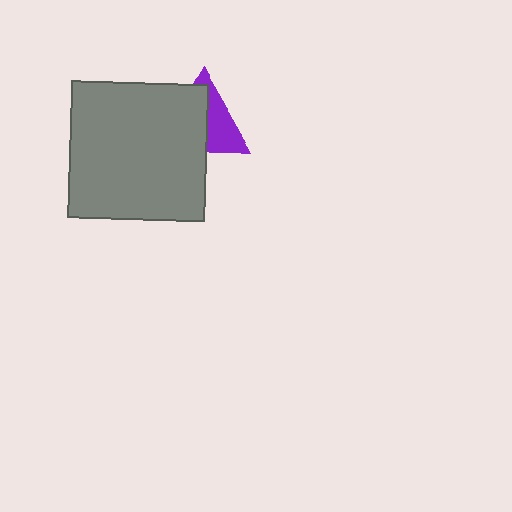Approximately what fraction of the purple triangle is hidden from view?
Roughly 56% of the purple triangle is hidden behind the gray square.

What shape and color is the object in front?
The object in front is a gray square.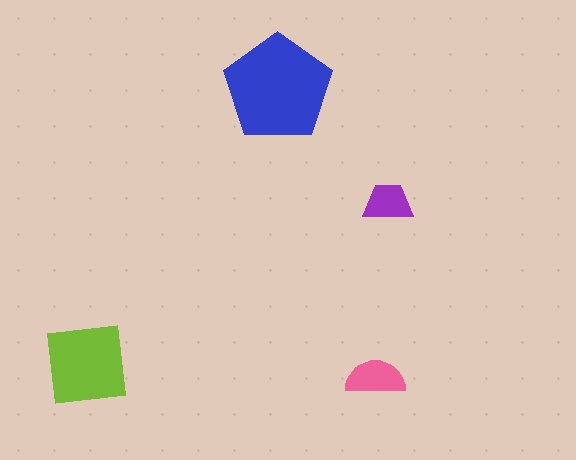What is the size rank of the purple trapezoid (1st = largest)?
4th.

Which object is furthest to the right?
The purple trapezoid is rightmost.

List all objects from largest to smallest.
The blue pentagon, the lime square, the pink semicircle, the purple trapezoid.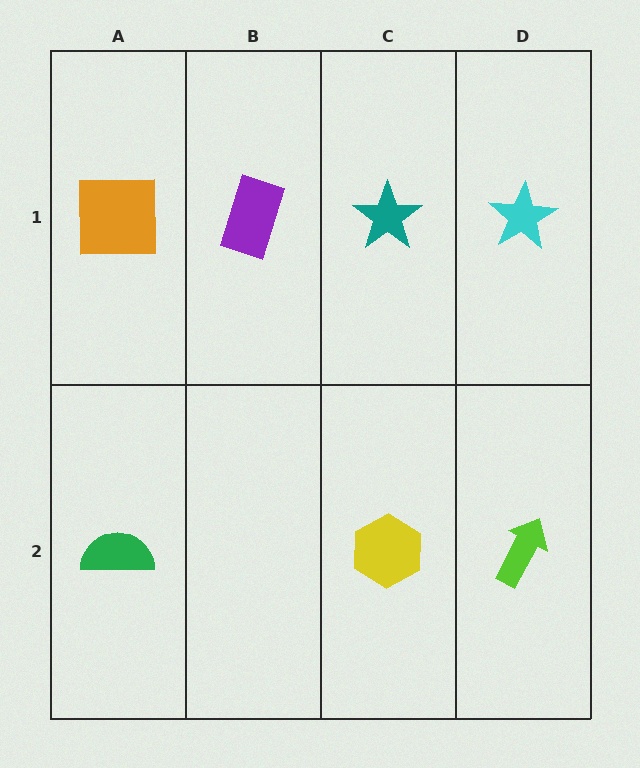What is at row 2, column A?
A green semicircle.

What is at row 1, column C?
A teal star.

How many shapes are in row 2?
3 shapes.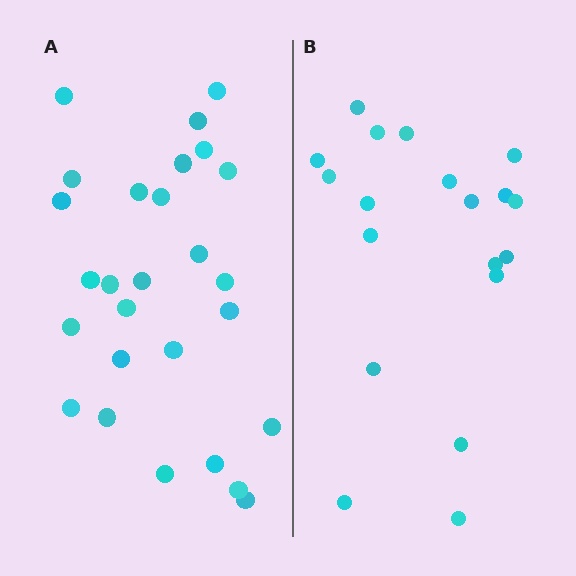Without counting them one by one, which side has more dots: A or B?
Region A (the left region) has more dots.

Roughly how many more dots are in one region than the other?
Region A has roughly 8 or so more dots than region B.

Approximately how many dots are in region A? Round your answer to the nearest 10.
About 30 dots. (The exact count is 27, which rounds to 30.)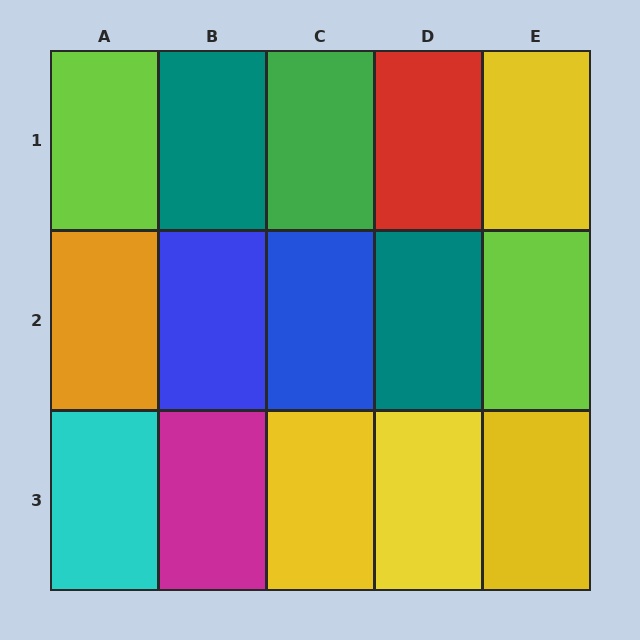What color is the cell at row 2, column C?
Blue.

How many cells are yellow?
4 cells are yellow.